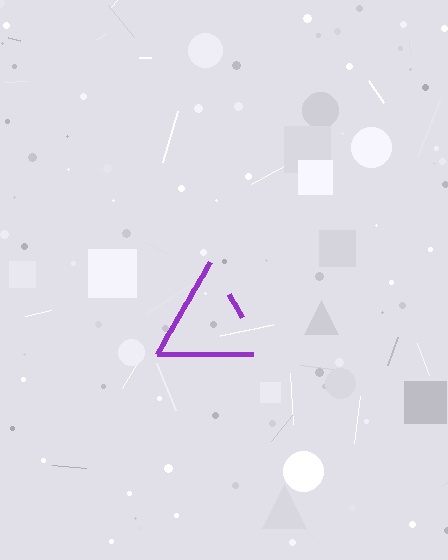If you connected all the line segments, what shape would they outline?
They would outline a triangle.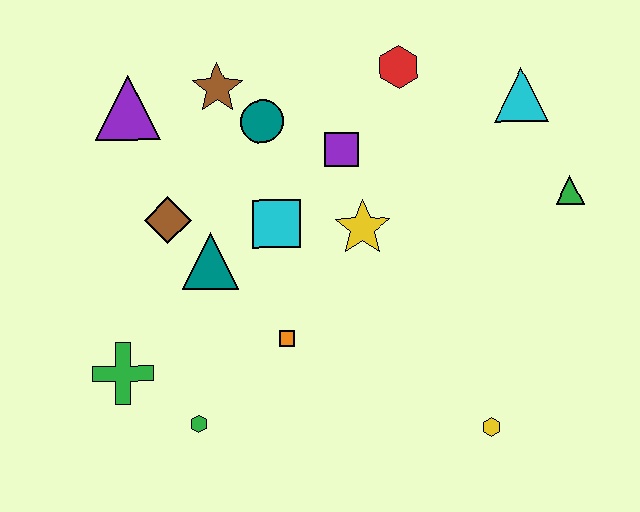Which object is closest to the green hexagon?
The green cross is closest to the green hexagon.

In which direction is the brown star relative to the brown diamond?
The brown star is above the brown diamond.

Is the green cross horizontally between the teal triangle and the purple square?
No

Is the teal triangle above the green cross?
Yes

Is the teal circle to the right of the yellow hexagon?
No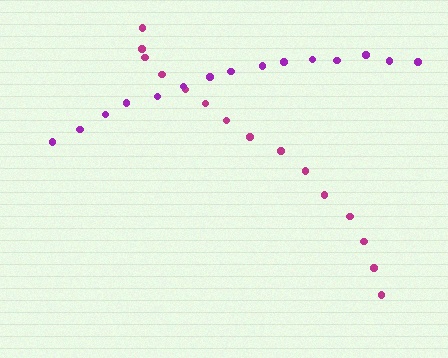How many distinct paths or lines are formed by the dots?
There are 2 distinct paths.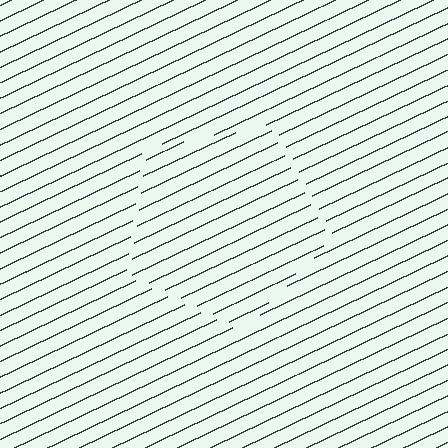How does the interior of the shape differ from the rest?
The interior of the shape contains the same grating, shifted by half a period — the contour is defined by the phase discontinuity where line-ends from the inner and outer gratings abut.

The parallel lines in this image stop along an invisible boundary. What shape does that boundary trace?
An illusory pentagon. The interior of the shape contains the same grating, shifted by half a period — the contour is defined by the phase discontinuity where line-ends from the inner and outer gratings abut.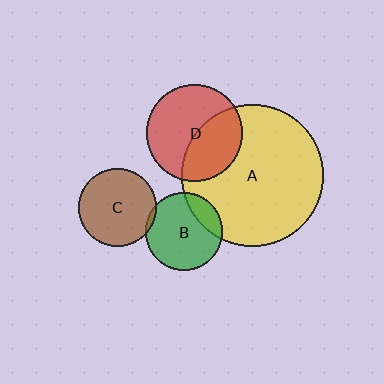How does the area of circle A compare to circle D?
Approximately 2.2 times.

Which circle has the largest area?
Circle A (yellow).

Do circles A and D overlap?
Yes.